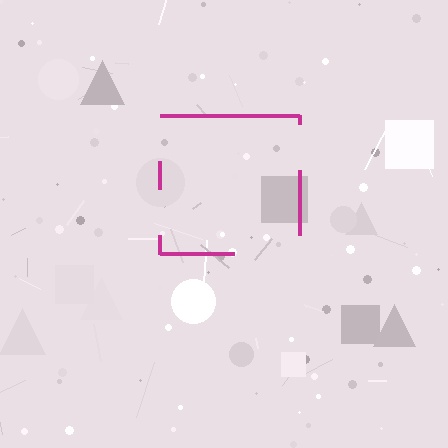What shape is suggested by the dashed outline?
The dashed outline suggests a square.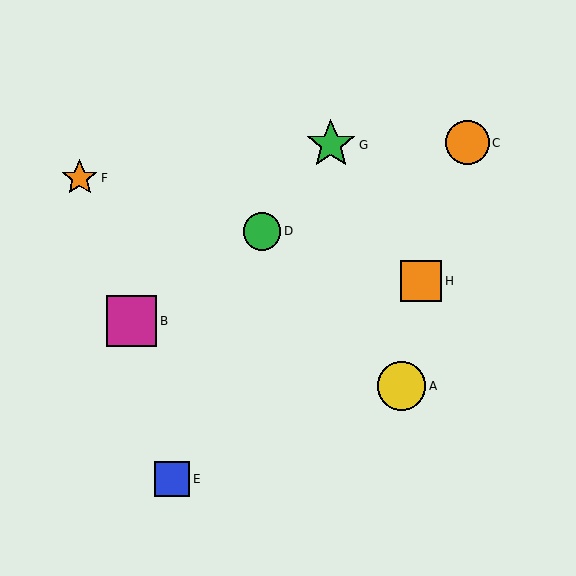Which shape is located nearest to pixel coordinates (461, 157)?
The orange circle (labeled C) at (467, 143) is nearest to that location.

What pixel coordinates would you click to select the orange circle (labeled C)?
Click at (467, 143) to select the orange circle C.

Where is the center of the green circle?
The center of the green circle is at (262, 231).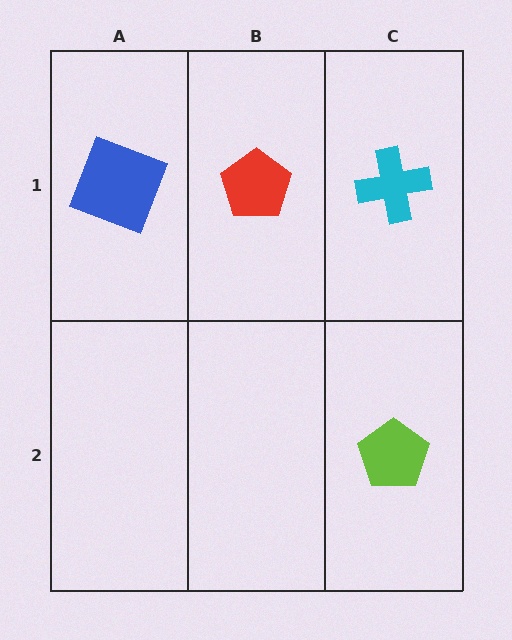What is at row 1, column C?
A cyan cross.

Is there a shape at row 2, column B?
No, that cell is empty.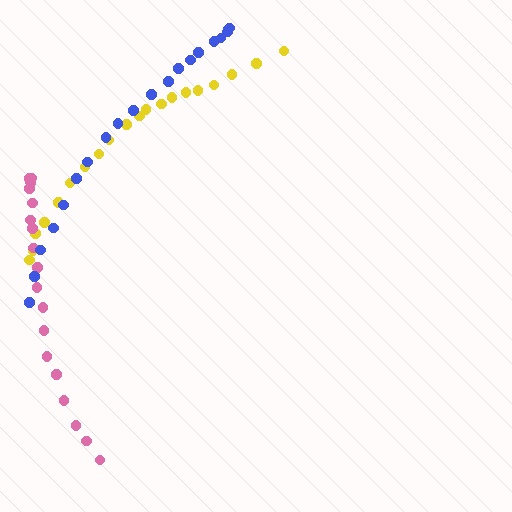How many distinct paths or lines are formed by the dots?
There are 3 distinct paths.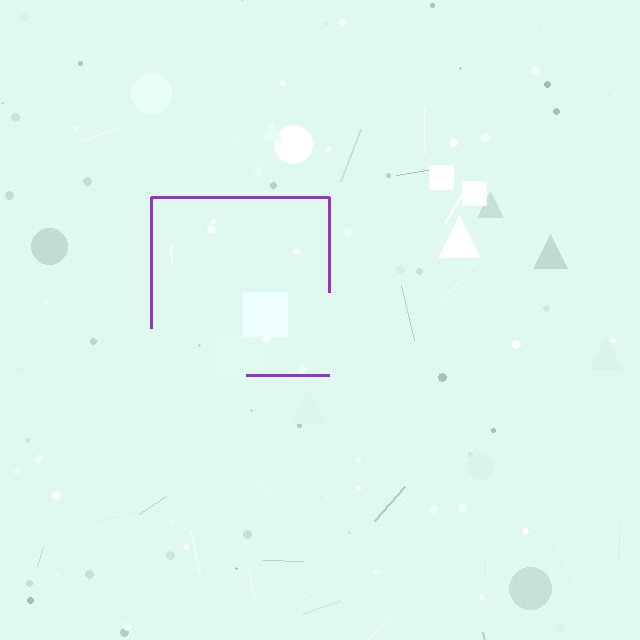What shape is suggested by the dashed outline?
The dashed outline suggests a square.